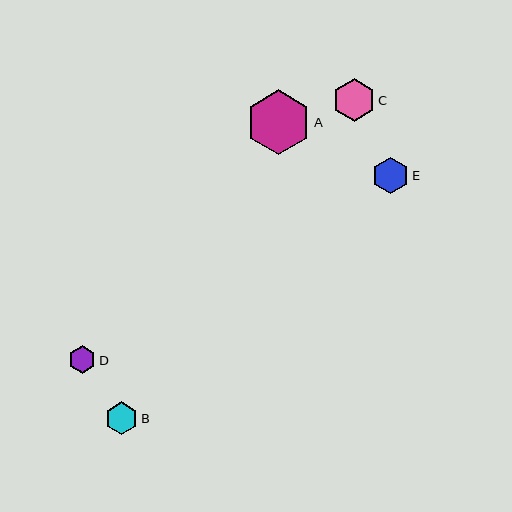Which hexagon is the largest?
Hexagon A is the largest with a size of approximately 65 pixels.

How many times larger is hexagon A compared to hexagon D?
Hexagon A is approximately 2.4 times the size of hexagon D.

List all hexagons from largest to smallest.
From largest to smallest: A, C, E, B, D.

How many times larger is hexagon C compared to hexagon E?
Hexagon C is approximately 1.2 times the size of hexagon E.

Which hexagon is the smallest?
Hexagon D is the smallest with a size of approximately 27 pixels.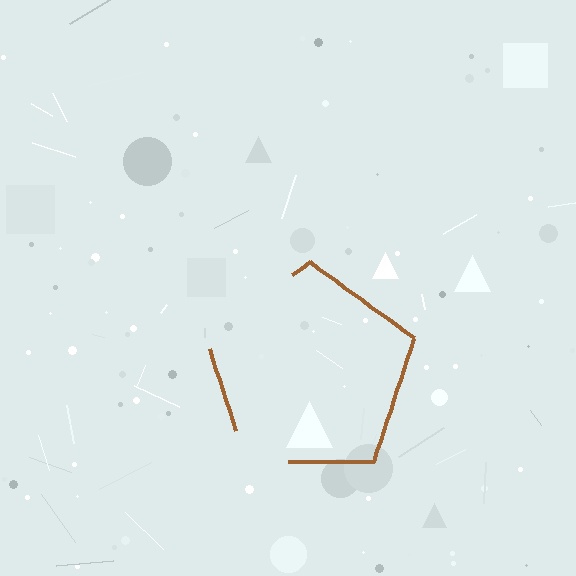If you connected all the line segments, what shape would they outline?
They would outline a pentagon.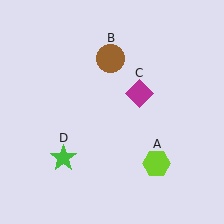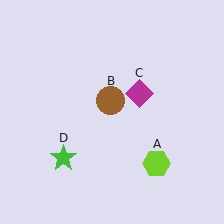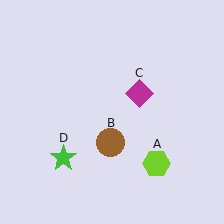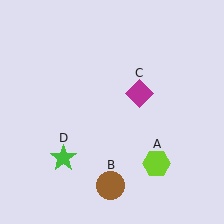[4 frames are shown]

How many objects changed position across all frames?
1 object changed position: brown circle (object B).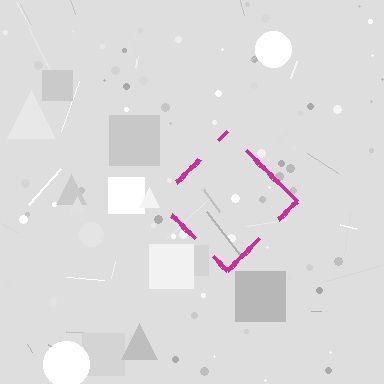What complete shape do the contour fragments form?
The contour fragments form a diamond.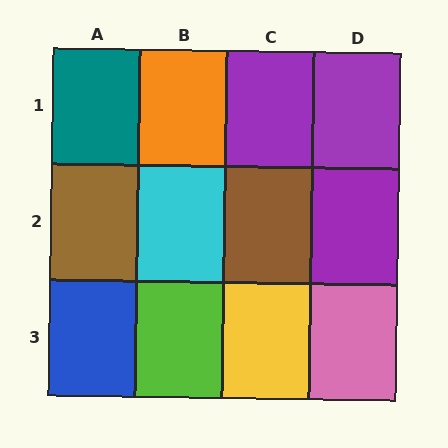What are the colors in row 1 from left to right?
Teal, orange, purple, purple.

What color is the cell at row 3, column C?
Yellow.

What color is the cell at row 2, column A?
Brown.